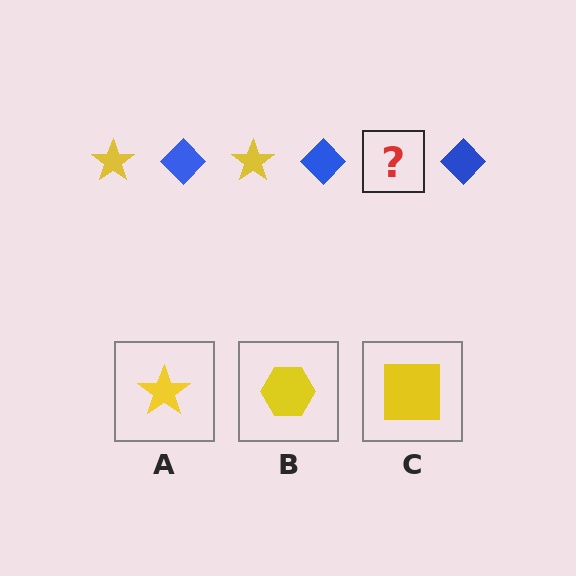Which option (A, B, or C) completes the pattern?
A.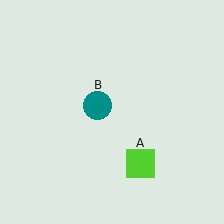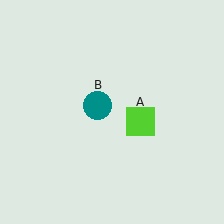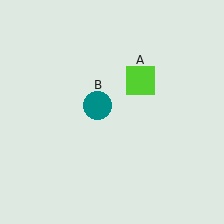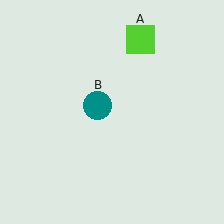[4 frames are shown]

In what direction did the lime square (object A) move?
The lime square (object A) moved up.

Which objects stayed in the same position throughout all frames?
Teal circle (object B) remained stationary.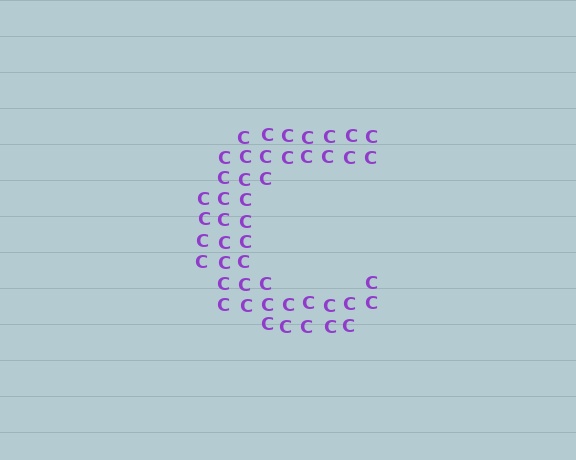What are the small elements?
The small elements are letter C's.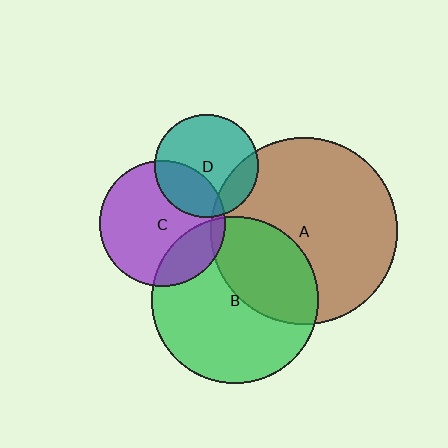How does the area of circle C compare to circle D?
Approximately 1.5 times.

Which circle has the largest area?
Circle A (brown).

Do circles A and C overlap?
Yes.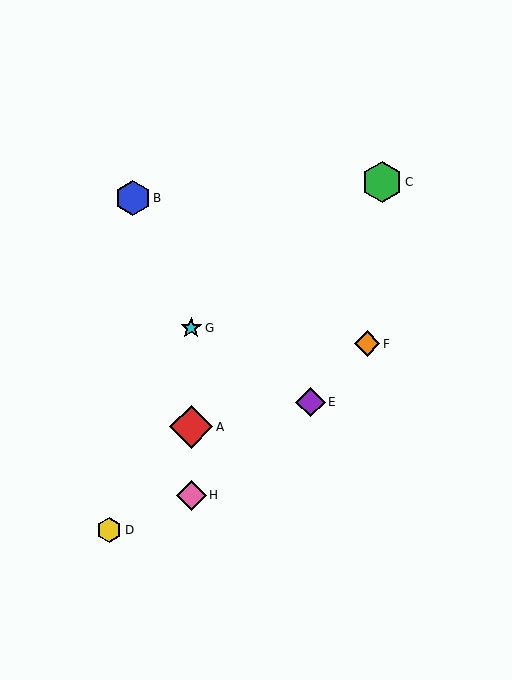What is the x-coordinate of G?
Object G is at x≈191.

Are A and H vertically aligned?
Yes, both are at x≈191.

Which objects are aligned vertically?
Objects A, G, H are aligned vertically.